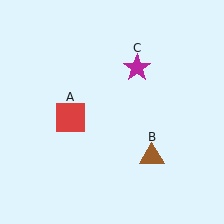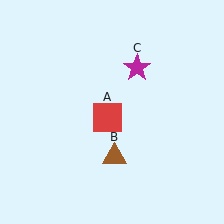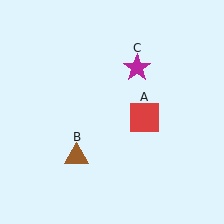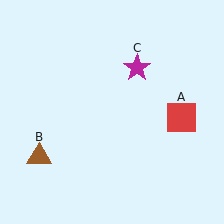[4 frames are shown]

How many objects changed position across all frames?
2 objects changed position: red square (object A), brown triangle (object B).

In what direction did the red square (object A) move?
The red square (object A) moved right.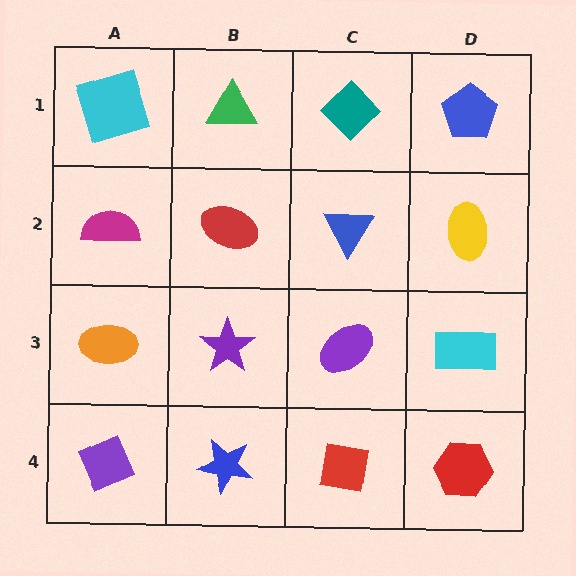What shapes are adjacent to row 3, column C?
A blue triangle (row 2, column C), a red square (row 4, column C), a purple star (row 3, column B), a cyan rectangle (row 3, column D).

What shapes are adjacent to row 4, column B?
A purple star (row 3, column B), a purple diamond (row 4, column A), a red square (row 4, column C).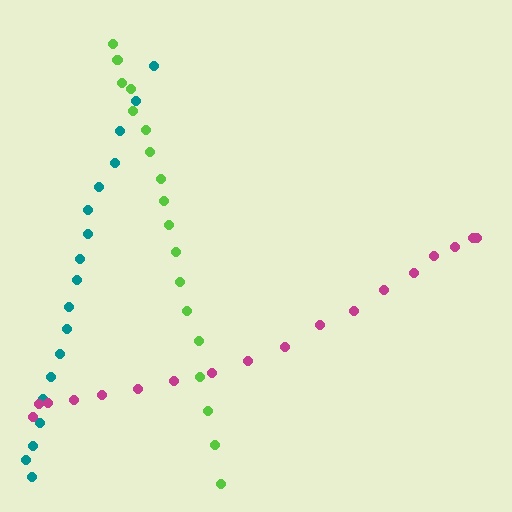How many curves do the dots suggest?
There are 3 distinct paths.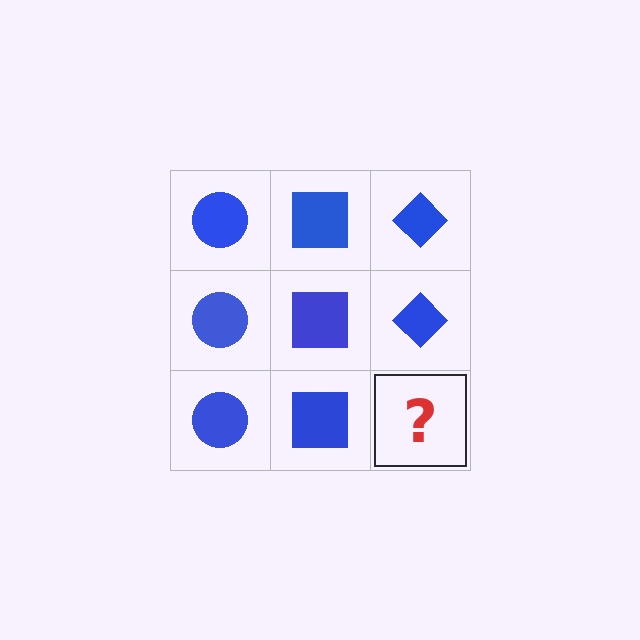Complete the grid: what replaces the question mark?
The question mark should be replaced with a blue diamond.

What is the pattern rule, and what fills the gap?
The rule is that each column has a consistent shape. The gap should be filled with a blue diamond.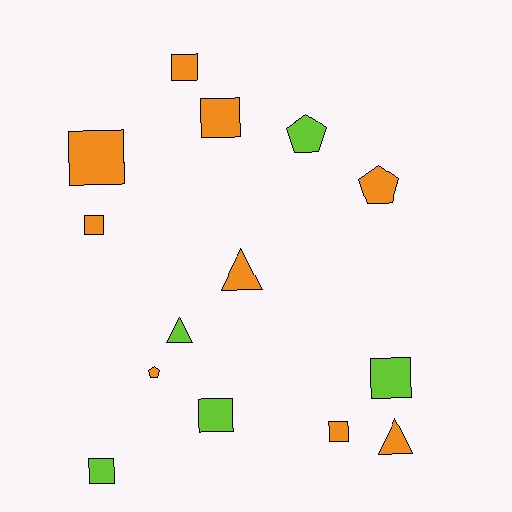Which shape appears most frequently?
Square, with 8 objects.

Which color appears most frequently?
Orange, with 9 objects.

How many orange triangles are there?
There are 2 orange triangles.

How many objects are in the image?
There are 14 objects.